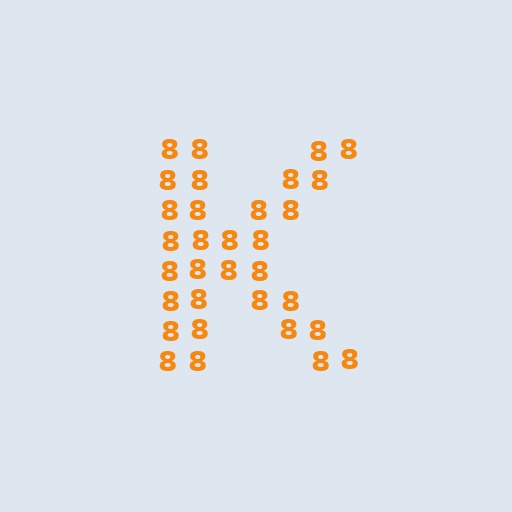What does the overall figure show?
The overall figure shows the letter K.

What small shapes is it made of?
It is made of small digit 8's.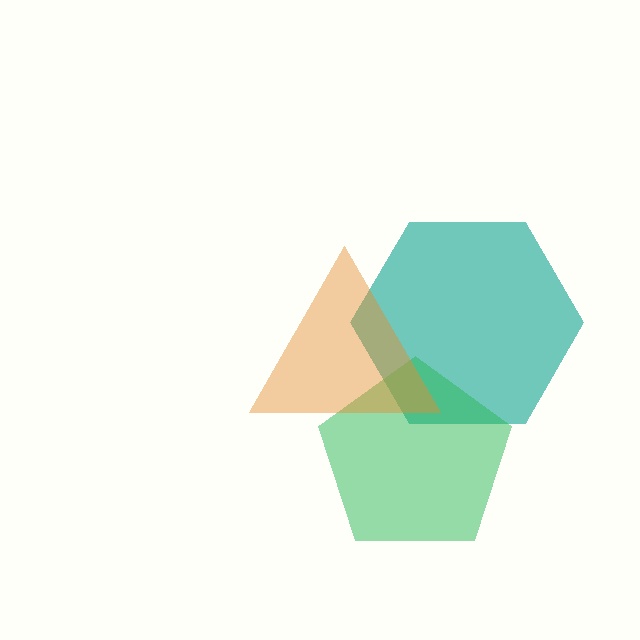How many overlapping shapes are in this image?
There are 3 overlapping shapes in the image.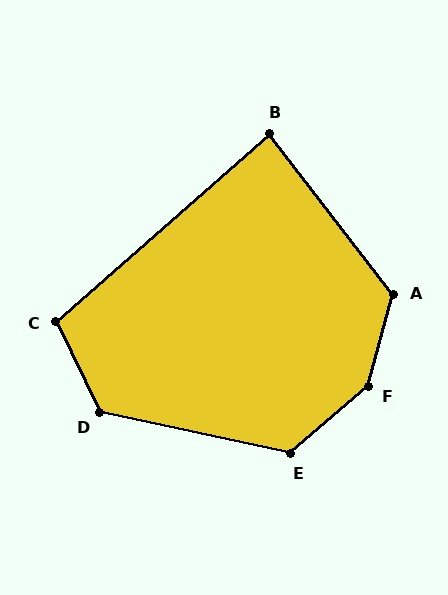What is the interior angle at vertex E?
Approximately 127 degrees (obtuse).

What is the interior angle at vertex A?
Approximately 127 degrees (obtuse).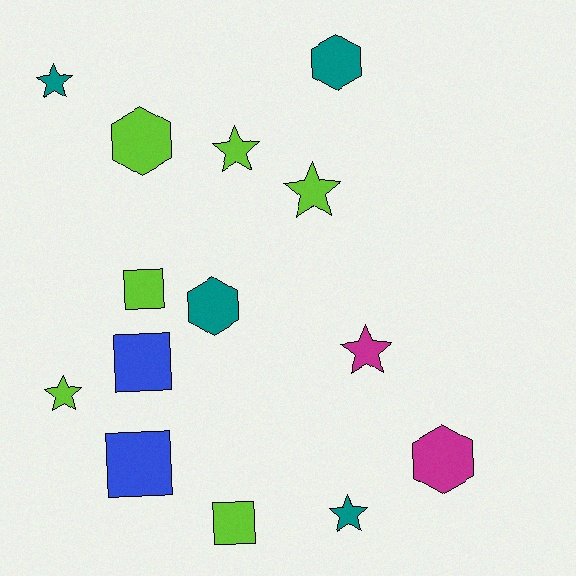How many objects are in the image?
There are 14 objects.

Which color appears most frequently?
Lime, with 6 objects.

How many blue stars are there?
There are no blue stars.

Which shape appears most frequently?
Star, with 6 objects.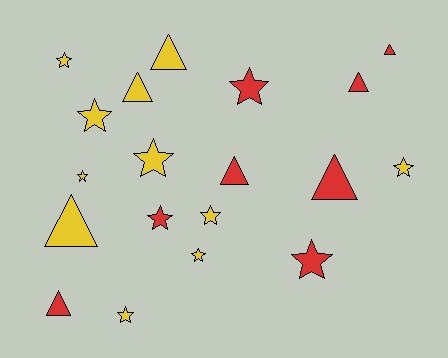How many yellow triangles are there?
There are 3 yellow triangles.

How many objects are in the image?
There are 19 objects.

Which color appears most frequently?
Yellow, with 11 objects.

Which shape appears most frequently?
Star, with 11 objects.